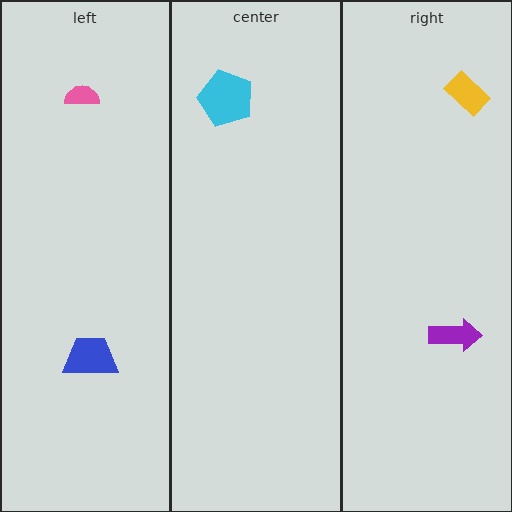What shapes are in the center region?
The cyan pentagon.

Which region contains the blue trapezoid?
The left region.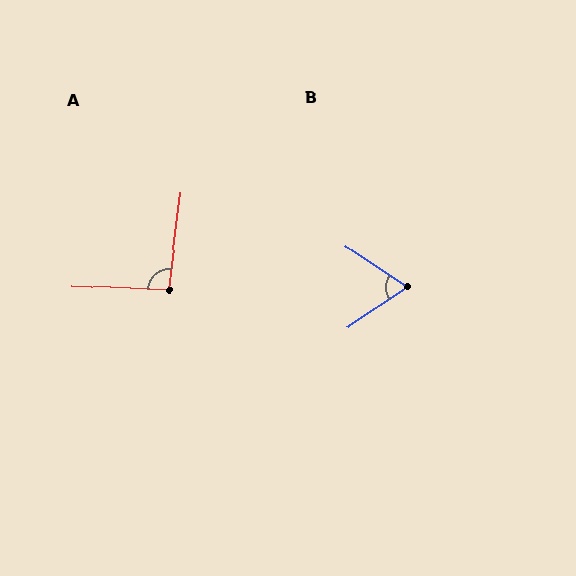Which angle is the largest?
A, at approximately 95 degrees.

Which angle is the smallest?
B, at approximately 68 degrees.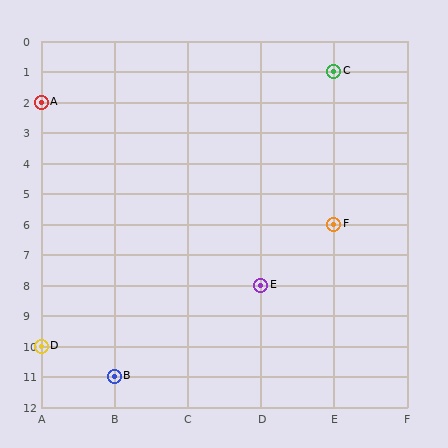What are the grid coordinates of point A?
Point A is at grid coordinates (A, 2).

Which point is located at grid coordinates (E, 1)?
Point C is at (E, 1).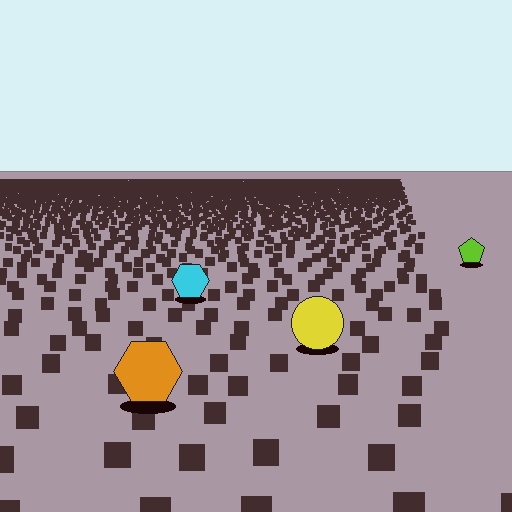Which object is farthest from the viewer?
The lime pentagon is farthest from the viewer. It appears smaller and the ground texture around it is denser.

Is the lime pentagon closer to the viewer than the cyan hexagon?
No. The cyan hexagon is closer — you can tell from the texture gradient: the ground texture is coarser near it.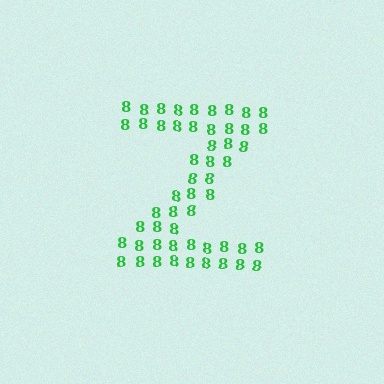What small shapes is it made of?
It is made of small digit 8's.